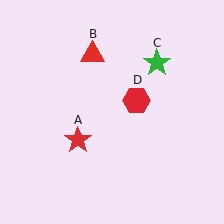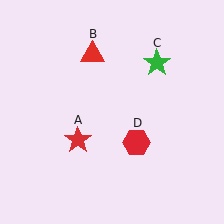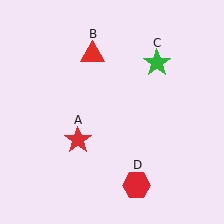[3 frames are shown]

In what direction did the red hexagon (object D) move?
The red hexagon (object D) moved down.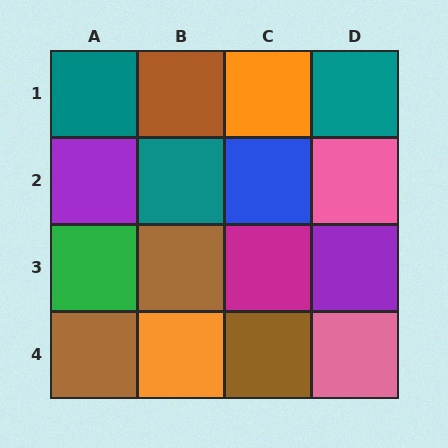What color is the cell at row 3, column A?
Green.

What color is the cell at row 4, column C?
Brown.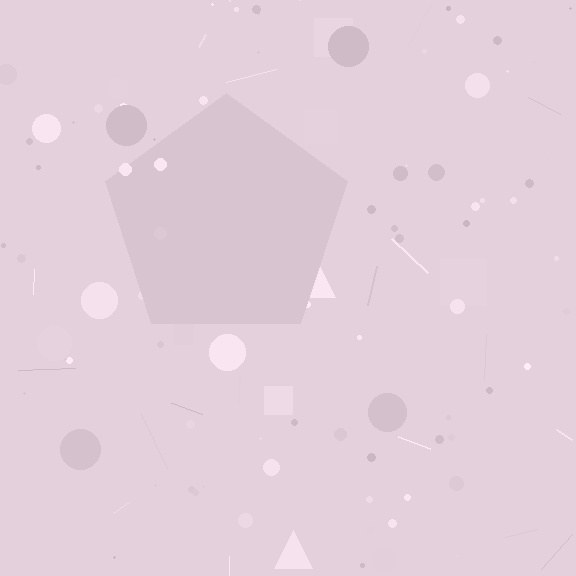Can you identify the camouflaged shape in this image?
The camouflaged shape is a pentagon.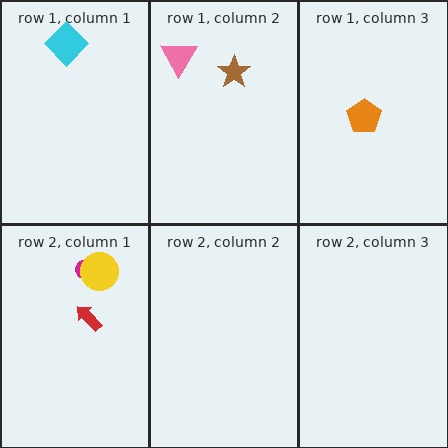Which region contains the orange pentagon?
The row 1, column 3 region.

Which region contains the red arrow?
The row 2, column 1 region.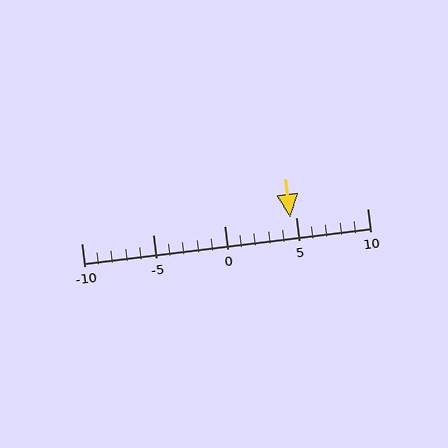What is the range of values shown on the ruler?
The ruler shows values from -10 to 10.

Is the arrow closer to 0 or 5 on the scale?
The arrow is closer to 5.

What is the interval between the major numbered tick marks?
The major tick marks are spaced 5 units apart.